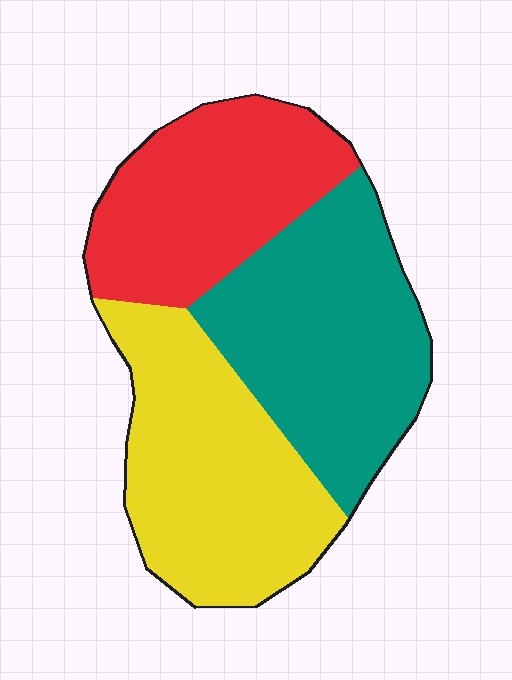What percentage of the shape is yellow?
Yellow covers roughly 35% of the shape.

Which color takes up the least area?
Red, at roughly 30%.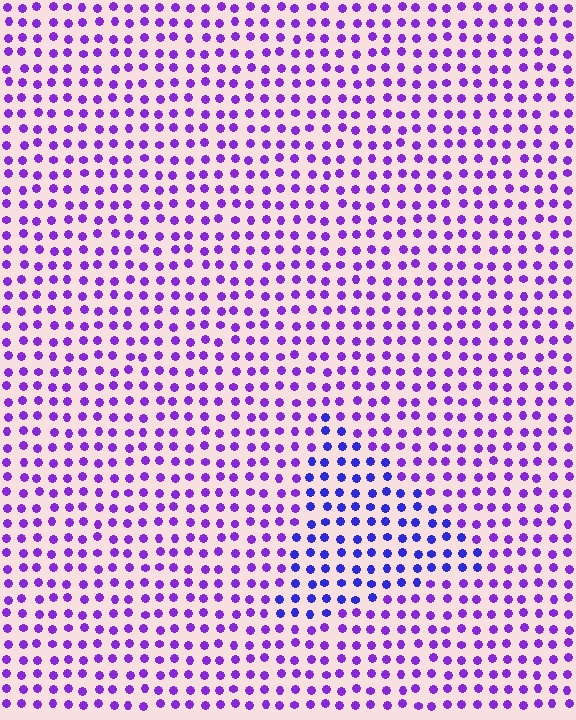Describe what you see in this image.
The image is filled with small purple elements in a uniform arrangement. A triangle-shaped region is visible where the elements are tinted to a slightly different hue, forming a subtle color boundary.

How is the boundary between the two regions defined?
The boundary is defined purely by a slight shift in hue (about 31 degrees). Spacing, size, and orientation are identical on both sides.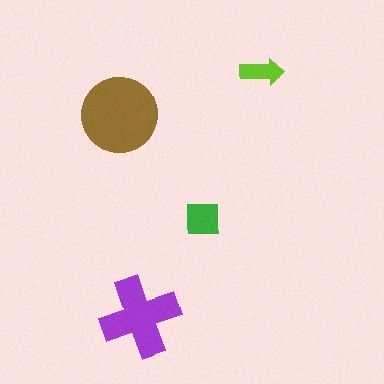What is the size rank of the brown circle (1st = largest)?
1st.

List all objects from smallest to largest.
The lime arrow, the green square, the purple cross, the brown circle.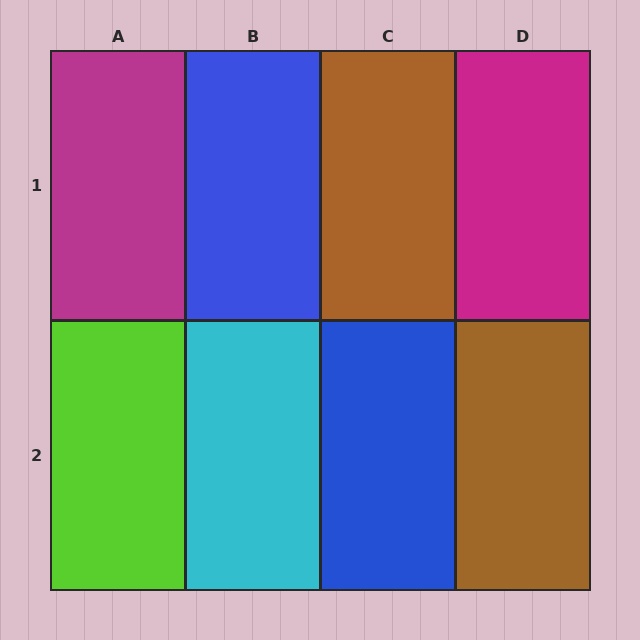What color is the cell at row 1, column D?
Magenta.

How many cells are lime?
1 cell is lime.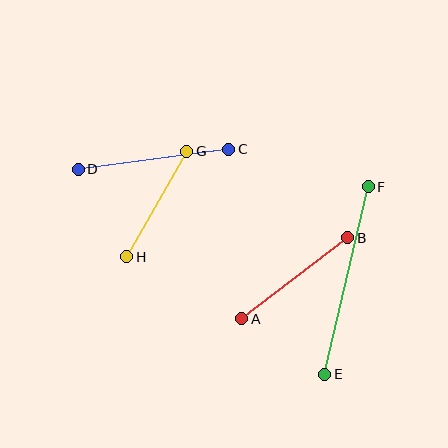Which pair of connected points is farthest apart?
Points E and F are farthest apart.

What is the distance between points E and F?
The distance is approximately 193 pixels.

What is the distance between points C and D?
The distance is approximately 152 pixels.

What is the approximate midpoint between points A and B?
The midpoint is at approximately (295, 278) pixels.